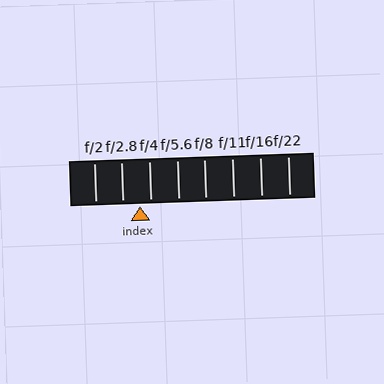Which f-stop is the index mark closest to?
The index mark is closest to f/4.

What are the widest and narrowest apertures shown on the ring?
The widest aperture shown is f/2 and the narrowest is f/22.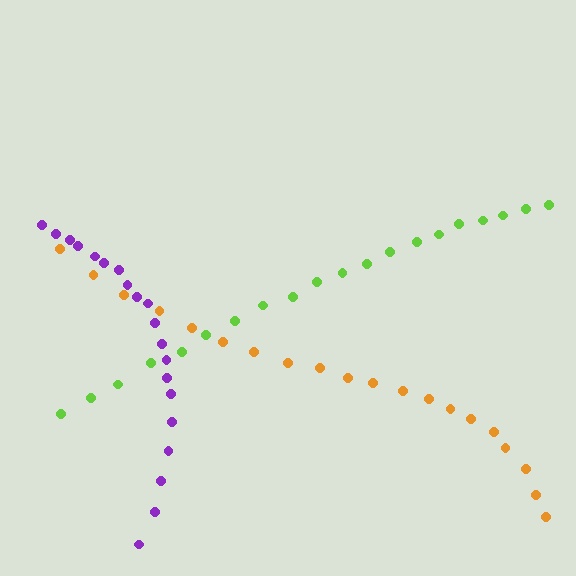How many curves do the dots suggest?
There are 3 distinct paths.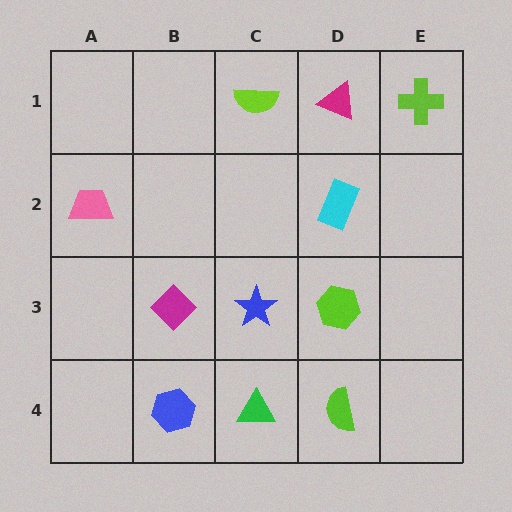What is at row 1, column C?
A lime semicircle.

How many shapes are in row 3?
3 shapes.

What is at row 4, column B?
A blue hexagon.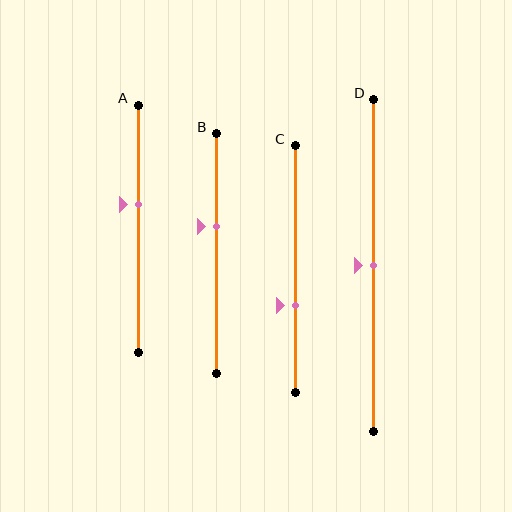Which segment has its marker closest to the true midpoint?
Segment D has its marker closest to the true midpoint.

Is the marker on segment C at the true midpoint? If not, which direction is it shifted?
No, the marker on segment C is shifted downward by about 15% of the segment length.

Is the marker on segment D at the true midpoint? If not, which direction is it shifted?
Yes, the marker on segment D is at the true midpoint.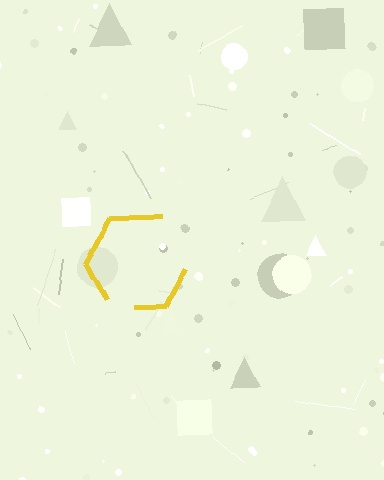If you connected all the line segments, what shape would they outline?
They would outline a hexagon.